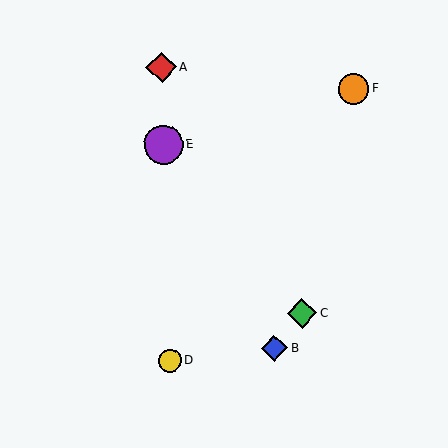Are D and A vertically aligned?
Yes, both are at x≈170.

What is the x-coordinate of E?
Object E is at x≈164.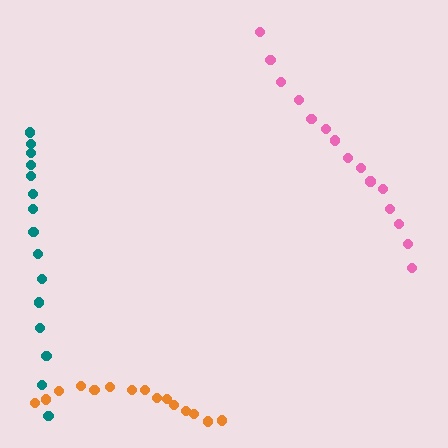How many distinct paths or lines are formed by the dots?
There are 3 distinct paths.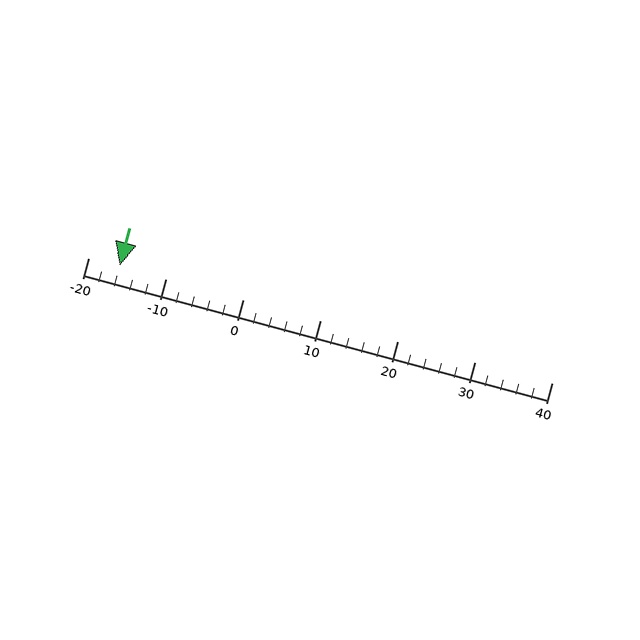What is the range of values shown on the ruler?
The ruler shows values from -20 to 40.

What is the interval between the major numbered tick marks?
The major tick marks are spaced 10 units apart.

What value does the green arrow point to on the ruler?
The green arrow points to approximately -16.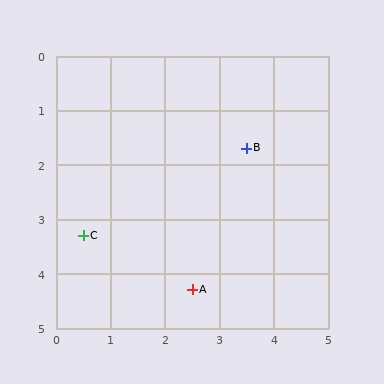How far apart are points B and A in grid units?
Points B and A are about 2.8 grid units apart.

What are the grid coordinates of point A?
Point A is at approximately (2.5, 4.3).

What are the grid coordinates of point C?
Point C is at approximately (0.5, 3.3).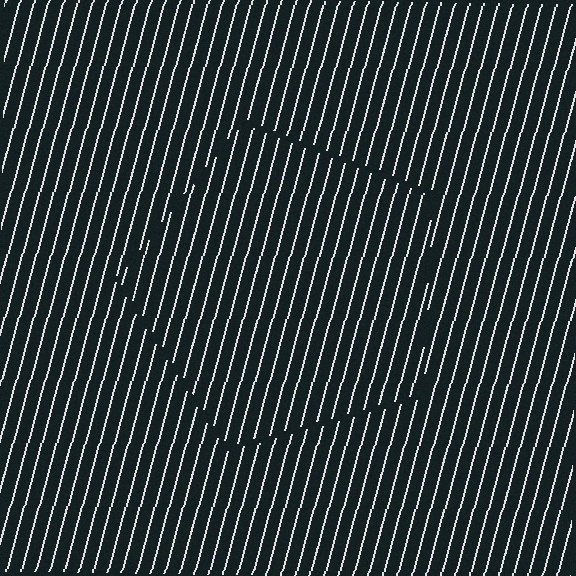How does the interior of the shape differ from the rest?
The interior of the shape contains the same grating, shifted by half a period — the contour is defined by the phase discontinuity where line-ends from the inner and outer gratings abut.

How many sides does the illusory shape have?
5 sides — the line-ends trace a pentagon.